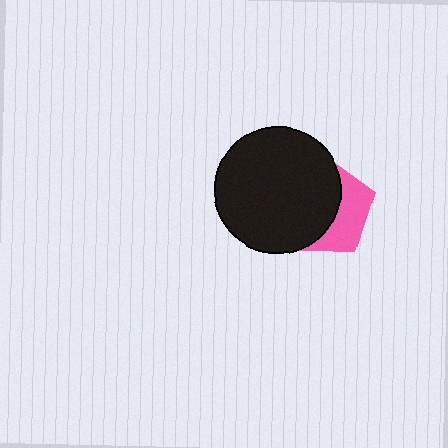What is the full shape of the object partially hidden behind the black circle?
The partially hidden object is a pink pentagon.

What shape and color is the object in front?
The object in front is a black circle.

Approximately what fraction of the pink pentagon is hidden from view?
Roughly 62% of the pink pentagon is hidden behind the black circle.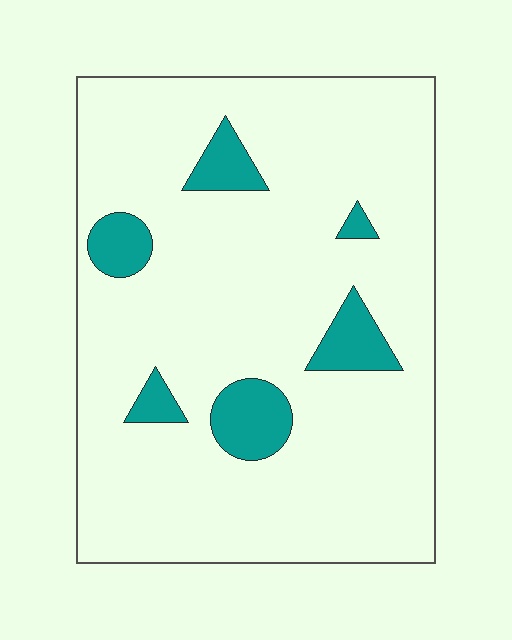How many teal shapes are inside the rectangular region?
6.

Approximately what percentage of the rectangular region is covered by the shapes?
Approximately 10%.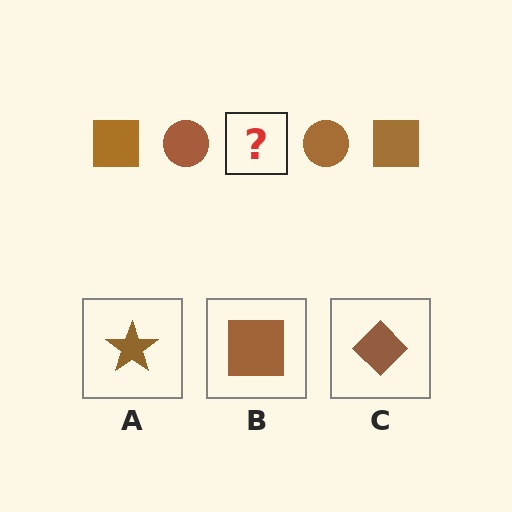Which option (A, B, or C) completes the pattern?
B.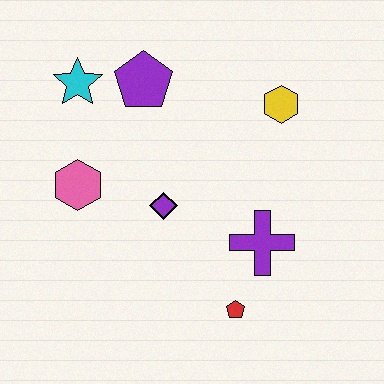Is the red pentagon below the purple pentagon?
Yes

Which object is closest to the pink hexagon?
The purple diamond is closest to the pink hexagon.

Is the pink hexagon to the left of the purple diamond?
Yes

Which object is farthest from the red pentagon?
The cyan star is farthest from the red pentagon.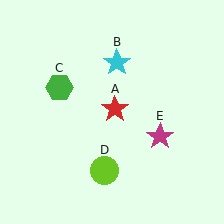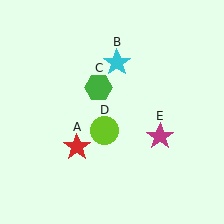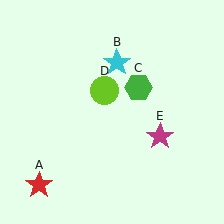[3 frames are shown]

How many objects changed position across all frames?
3 objects changed position: red star (object A), green hexagon (object C), lime circle (object D).